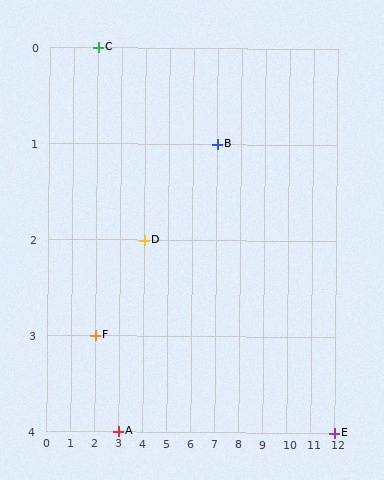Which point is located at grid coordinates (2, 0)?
Point C is at (2, 0).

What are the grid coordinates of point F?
Point F is at grid coordinates (2, 3).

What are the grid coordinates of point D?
Point D is at grid coordinates (4, 2).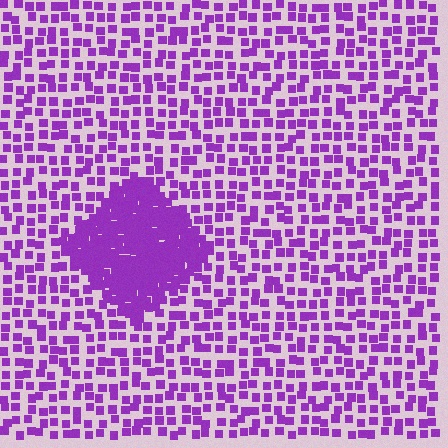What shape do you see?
I see a diamond.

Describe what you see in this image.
The image contains small purple elements arranged at two different densities. A diamond-shaped region is visible where the elements are more densely packed than the surrounding area.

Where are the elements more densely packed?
The elements are more densely packed inside the diamond boundary.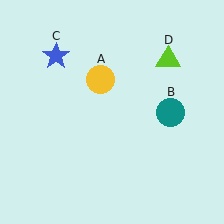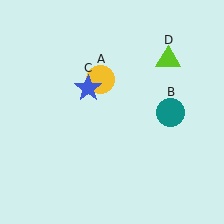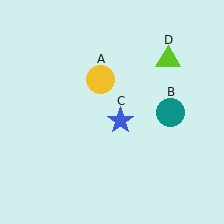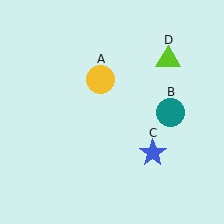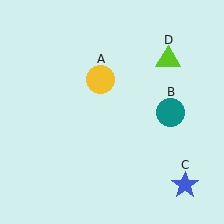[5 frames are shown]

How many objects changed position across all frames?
1 object changed position: blue star (object C).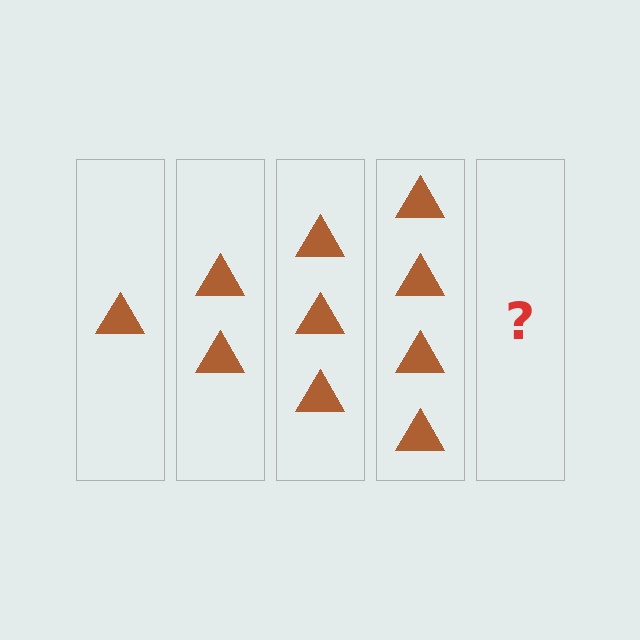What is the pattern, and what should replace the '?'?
The pattern is that each step adds one more triangle. The '?' should be 5 triangles.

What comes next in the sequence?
The next element should be 5 triangles.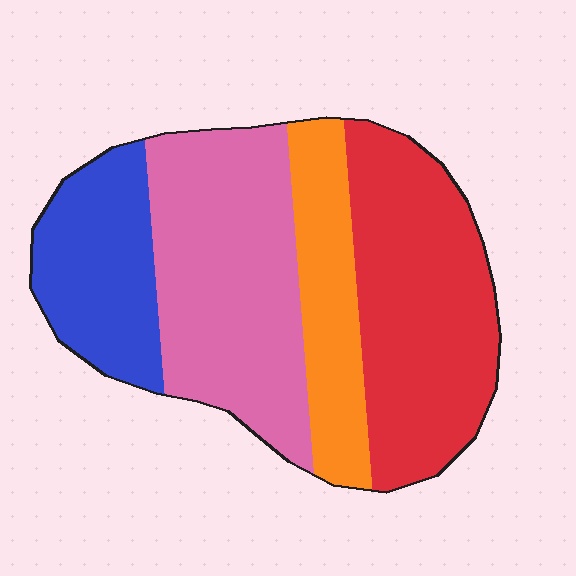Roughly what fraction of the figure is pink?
Pink takes up about one third (1/3) of the figure.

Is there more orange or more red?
Red.